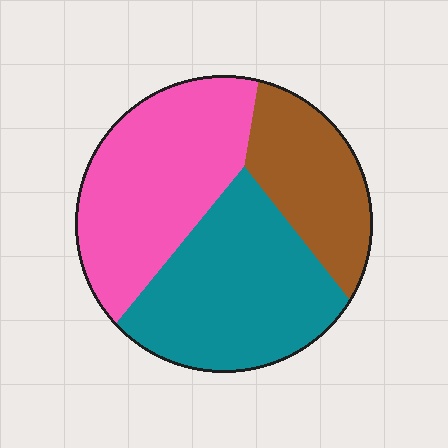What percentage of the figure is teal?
Teal takes up about two fifths (2/5) of the figure.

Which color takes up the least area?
Brown, at roughly 25%.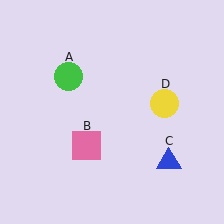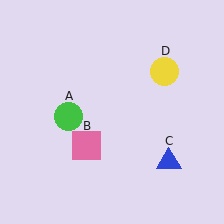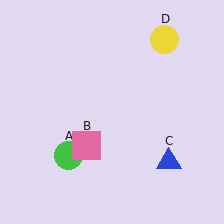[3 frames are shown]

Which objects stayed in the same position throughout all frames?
Pink square (object B) and blue triangle (object C) remained stationary.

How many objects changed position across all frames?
2 objects changed position: green circle (object A), yellow circle (object D).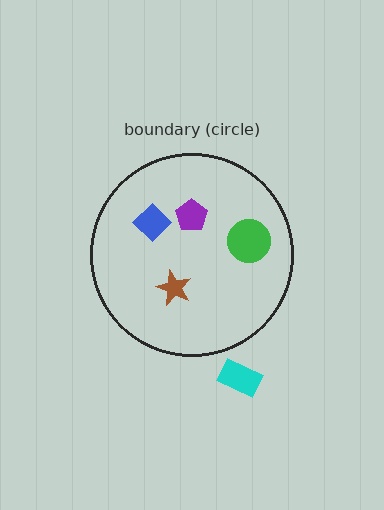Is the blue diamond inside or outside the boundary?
Inside.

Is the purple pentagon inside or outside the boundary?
Inside.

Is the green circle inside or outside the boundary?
Inside.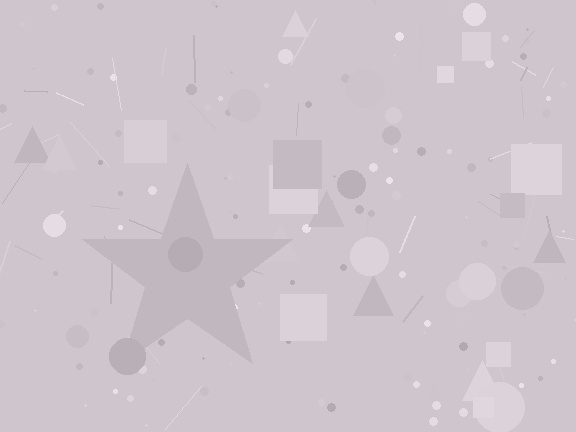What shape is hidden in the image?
A star is hidden in the image.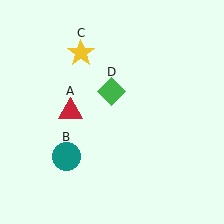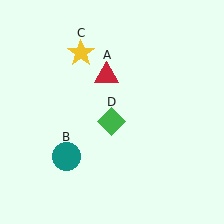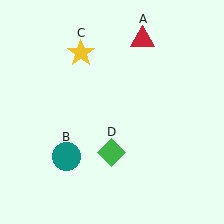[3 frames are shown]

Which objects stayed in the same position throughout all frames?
Teal circle (object B) and yellow star (object C) remained stationary.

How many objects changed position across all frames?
2 objects changed position: red triangle (object A), green diamond (object D).